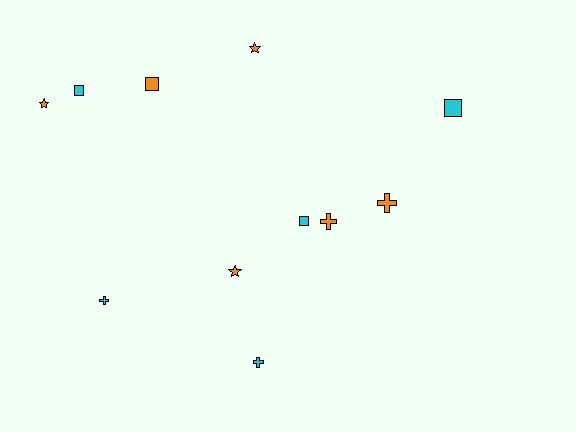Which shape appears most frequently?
Square, with 4 objects.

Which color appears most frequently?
Orange, with 6 objects.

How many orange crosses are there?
There are 2 orange crosses.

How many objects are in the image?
There are 11 objects.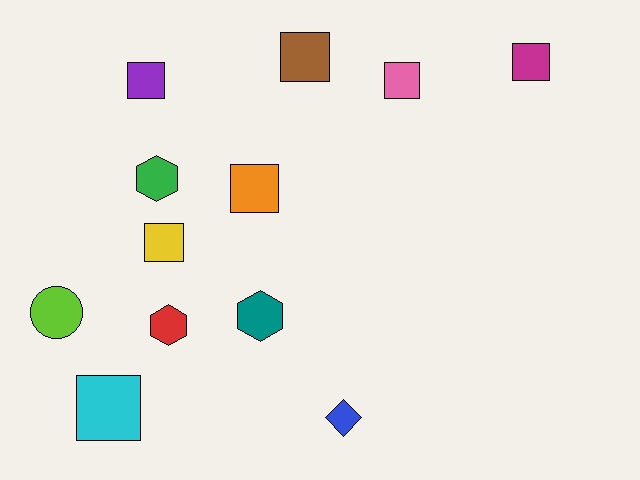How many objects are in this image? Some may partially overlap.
There are 12 objects.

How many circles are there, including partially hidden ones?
There is 1 circle.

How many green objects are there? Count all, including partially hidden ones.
There is 1 green object.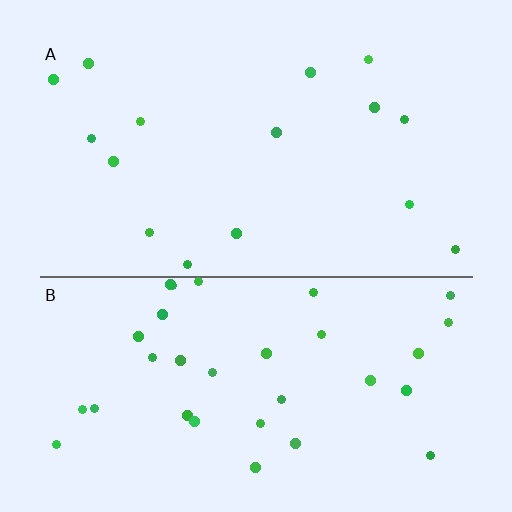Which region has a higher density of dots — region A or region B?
B (the bottom).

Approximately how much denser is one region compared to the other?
Approximately 2.1× — region B over region A.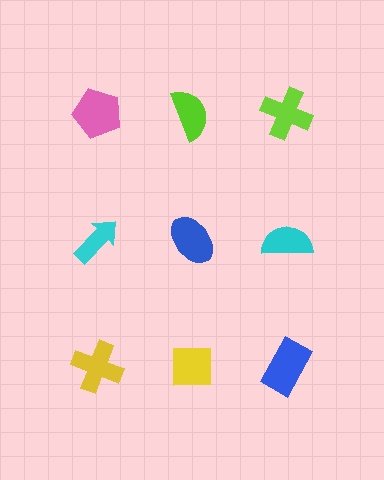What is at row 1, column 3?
A lime cross.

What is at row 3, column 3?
A blue rectangle.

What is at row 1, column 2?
A lime semicircle.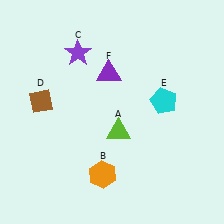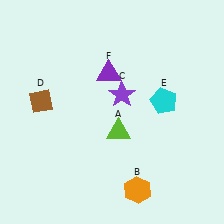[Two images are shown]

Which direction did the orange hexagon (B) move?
The orange hexagon (B) moved right.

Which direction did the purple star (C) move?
The purple star (C) moved right.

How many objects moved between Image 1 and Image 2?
2 objects moved between the two images.